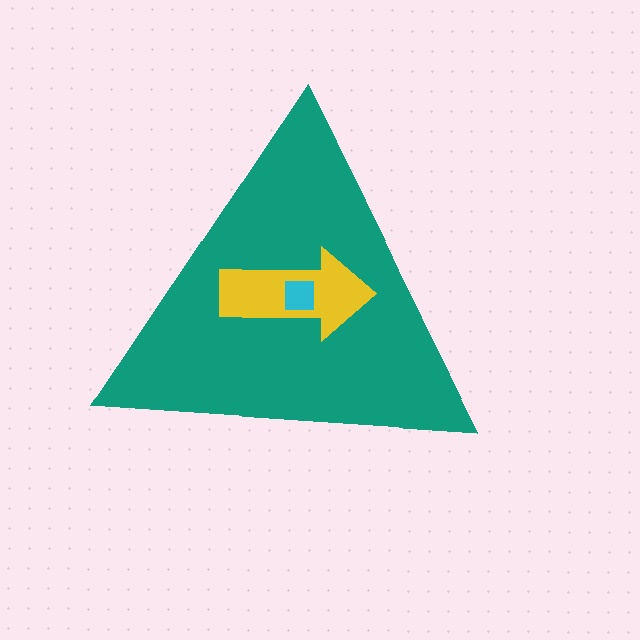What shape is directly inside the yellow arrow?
The cyan square.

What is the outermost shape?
The teal triangle.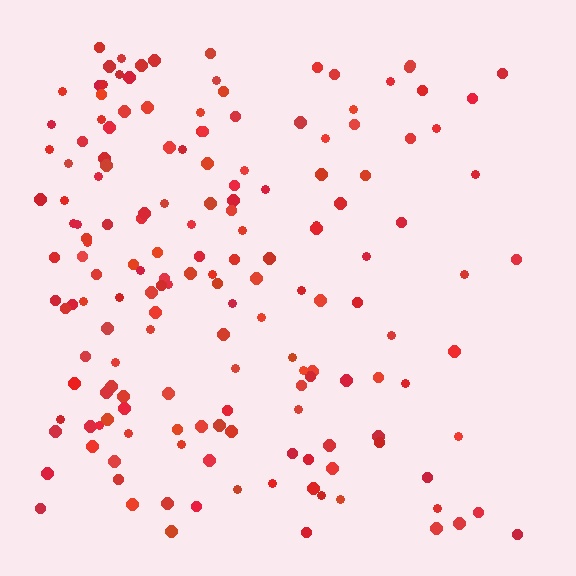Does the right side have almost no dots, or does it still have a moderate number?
Still a moderate number, just noticeably fewer than the left.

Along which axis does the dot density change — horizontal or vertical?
Horizontal.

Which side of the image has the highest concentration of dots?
The left.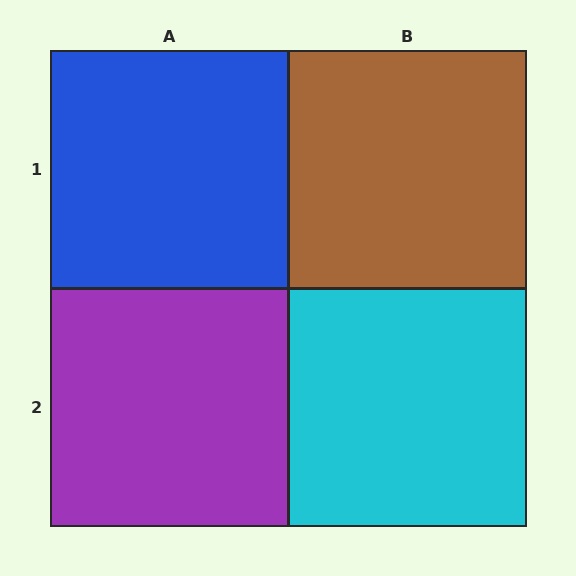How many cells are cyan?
1 cell is cyan.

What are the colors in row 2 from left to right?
Purple, cyan.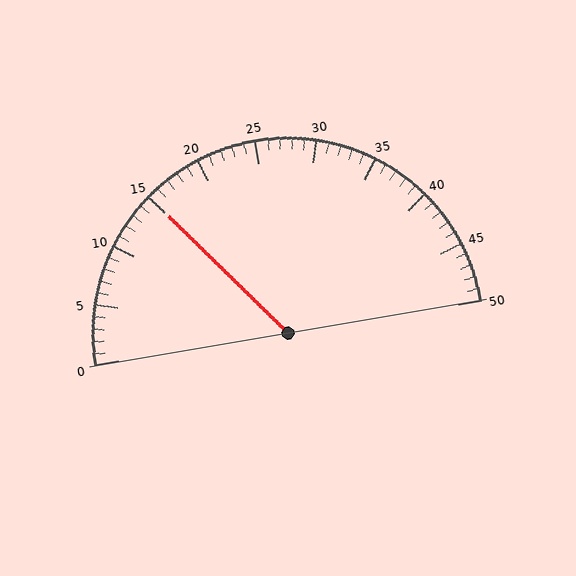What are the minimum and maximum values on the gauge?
The gauge ranges from 0 to 50.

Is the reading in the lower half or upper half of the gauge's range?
The reading is in the lower half of the range (0 to 50).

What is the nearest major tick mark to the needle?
The nearest major tick mark is 15.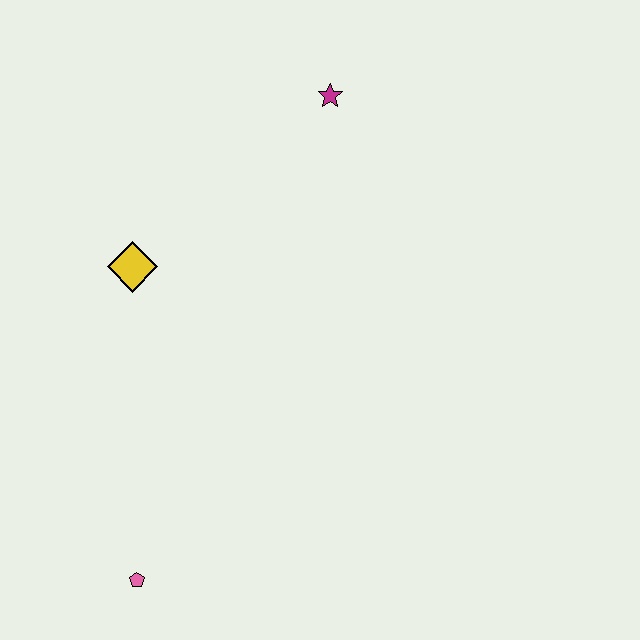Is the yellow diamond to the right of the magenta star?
No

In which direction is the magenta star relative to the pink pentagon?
The magenta star is above the pink pentagon.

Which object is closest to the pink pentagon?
The yellow diamond is closest to the pink pentagon.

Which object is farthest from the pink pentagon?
The magenta star is farthest from the pink pentagon.